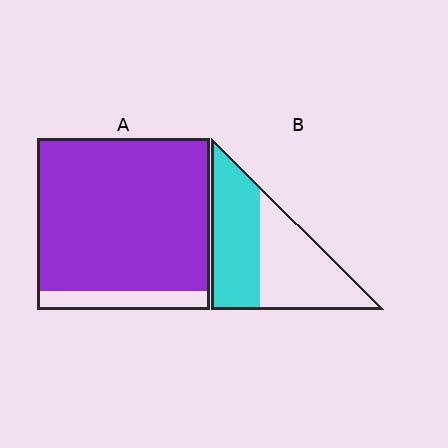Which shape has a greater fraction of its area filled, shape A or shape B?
Shape A.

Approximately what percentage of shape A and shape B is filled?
A is approximately 90% and B is approximately 50%.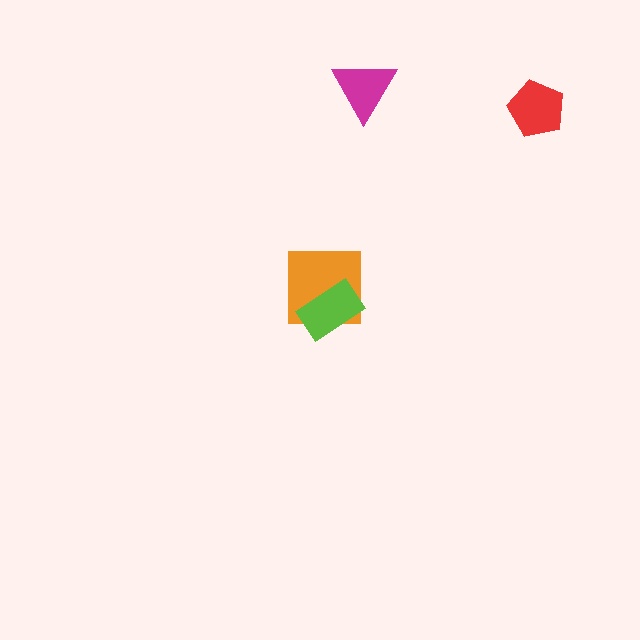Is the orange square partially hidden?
Yes, it is partially covered by another shape.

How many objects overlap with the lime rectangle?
1 object overlaps with the lime rectangle.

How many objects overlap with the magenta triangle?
0 objects overlap with the magenta triangle.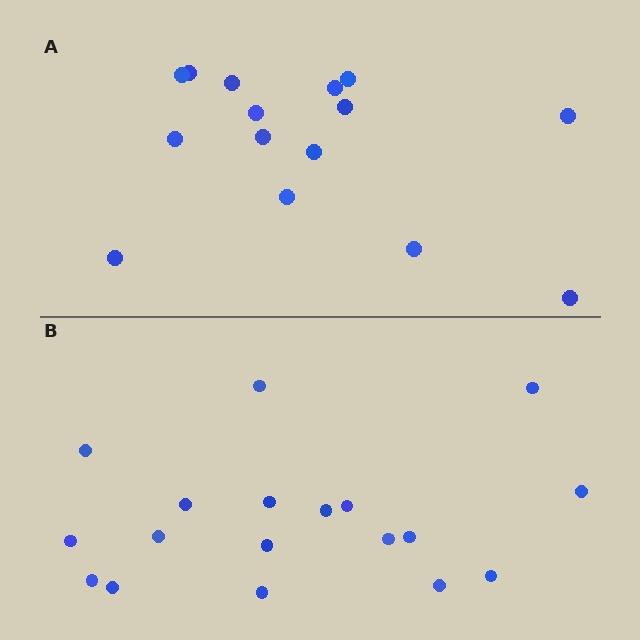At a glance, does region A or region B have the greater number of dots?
Region B (the bottom region) has more dots.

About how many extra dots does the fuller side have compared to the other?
Region B has just a few more — roughly 2 or 3 more dots than region A.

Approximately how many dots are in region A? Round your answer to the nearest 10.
About 20 dots. (The exact count is 15, which rounds to 20.)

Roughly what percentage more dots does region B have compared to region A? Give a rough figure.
About 20% more.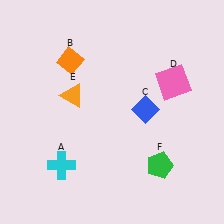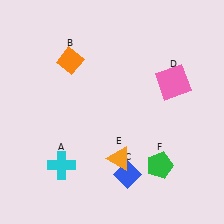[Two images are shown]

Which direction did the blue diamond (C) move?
The blue diamond (C) moved down.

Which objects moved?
The objects that moved are: the blue diamond (C), the orange triangle (E).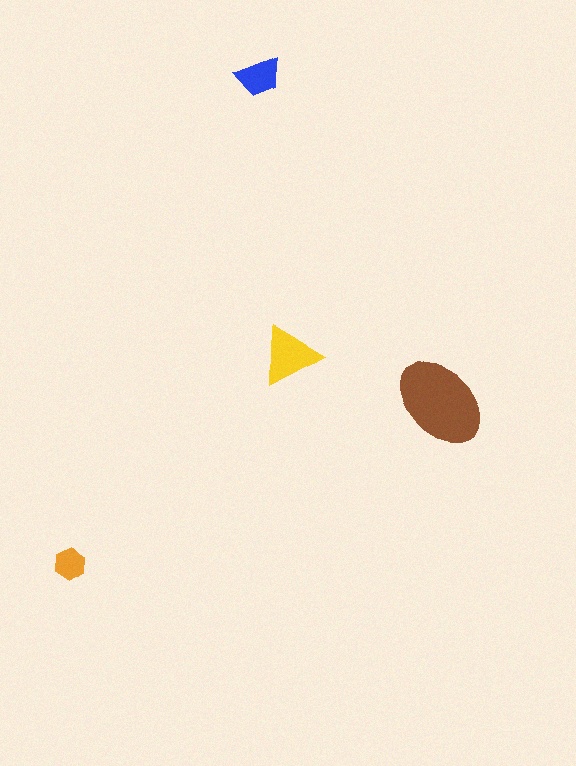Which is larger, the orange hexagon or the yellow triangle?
The yellow triangle.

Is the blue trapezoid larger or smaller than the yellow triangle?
Smaller.